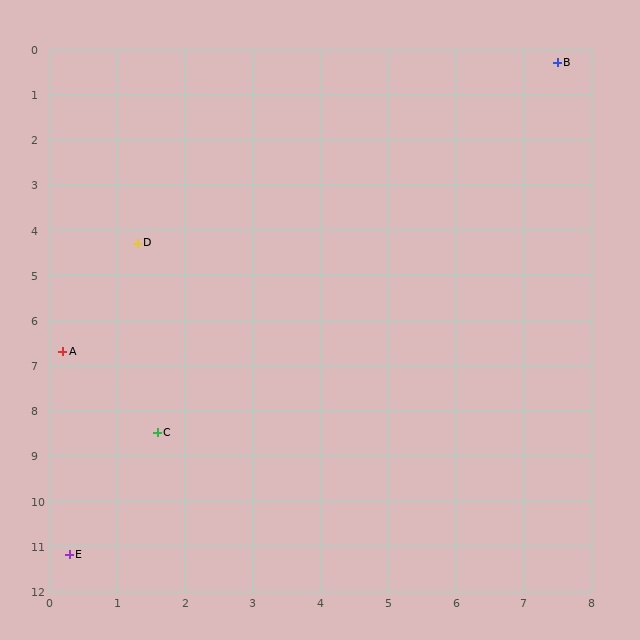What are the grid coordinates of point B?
Point B is at approximately (7.5, 0.3).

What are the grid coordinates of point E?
Point E is at approximately (0.3, 11.2).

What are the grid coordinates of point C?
Point C is at approximately (1.6, 8.5).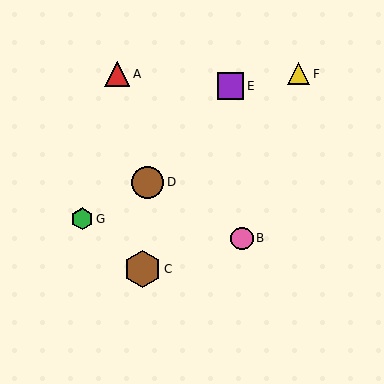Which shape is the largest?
The brown hexagon (labeled C) is the largest.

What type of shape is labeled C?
Shape C is a brown hexagon.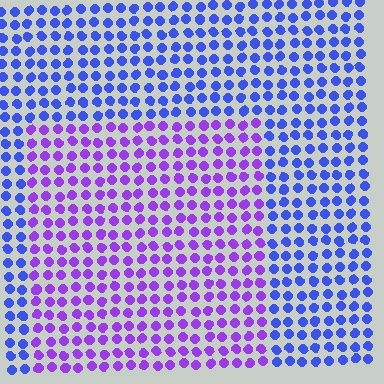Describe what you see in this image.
The image is filled with small blue elements in a uniform arrangement. A rectangle-shaped region is visible where the elements are tinted to a slightly different hue, forming a subtle color boundary.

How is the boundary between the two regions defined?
The boundary is defined purely by a slight shift in hue (about 42 degrees). Spacing, size, and orientation are identical on both sides.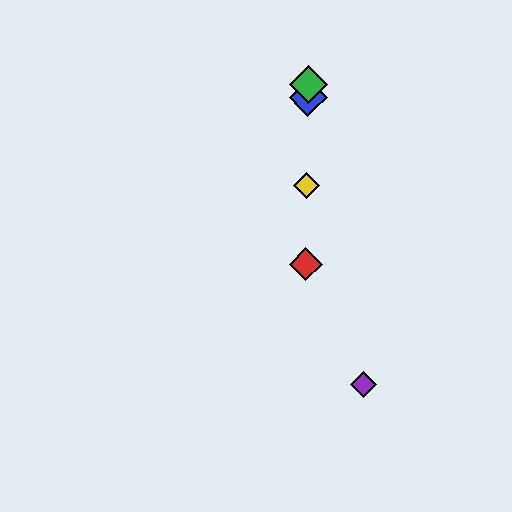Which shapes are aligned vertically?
The red diamond, the blue diamond, the green diamond, the yellow diamond are aligned vertically.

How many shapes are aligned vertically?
4 shapes (the red diamond, the blue diamond, the green diamond, the yellow diamond) are aligned vertically.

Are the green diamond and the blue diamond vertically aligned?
Yes, both are at x≈309.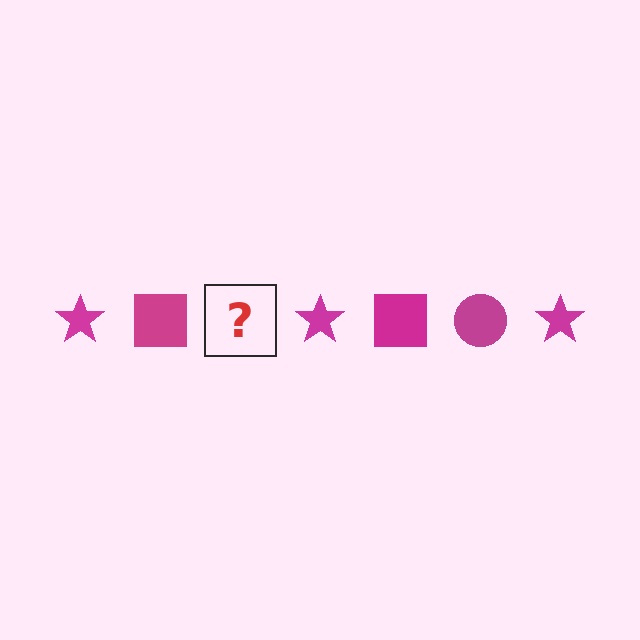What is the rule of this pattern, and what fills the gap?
The rule is that the pattern cycles through star, square, circle shapes in magenta. The gap should be filled with a magenta circle.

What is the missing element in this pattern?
The missing element is a magenta circle.